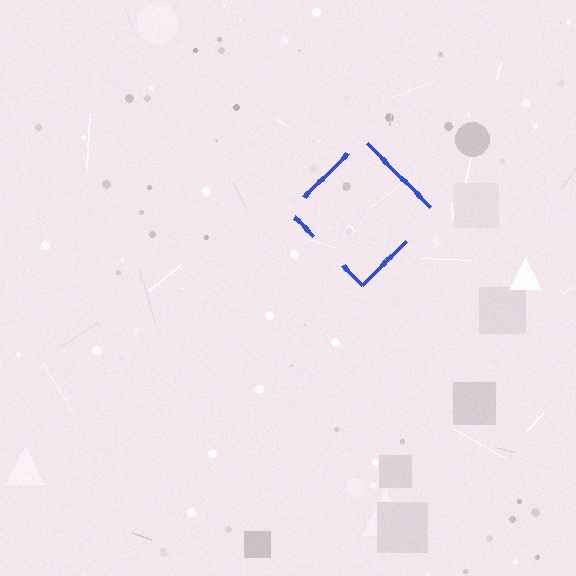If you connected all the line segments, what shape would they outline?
They would outline a diamond.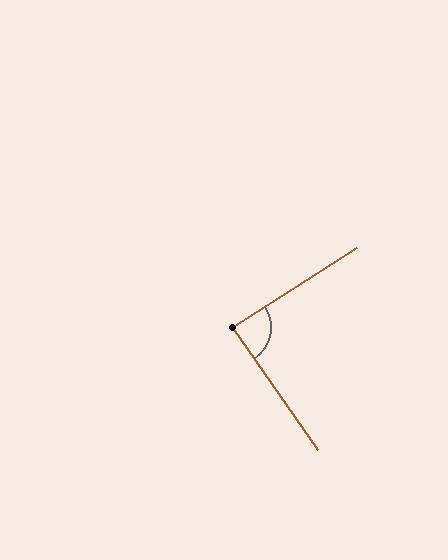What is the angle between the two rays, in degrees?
Approximately 88 degrees.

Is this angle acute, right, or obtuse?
It is approximately a right angle.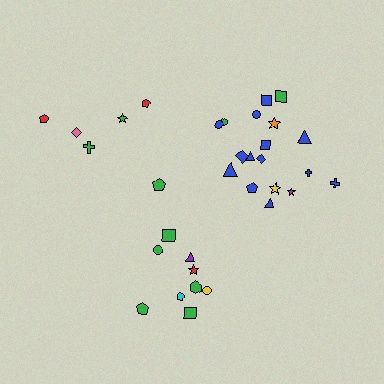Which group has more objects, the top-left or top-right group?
The top-right group.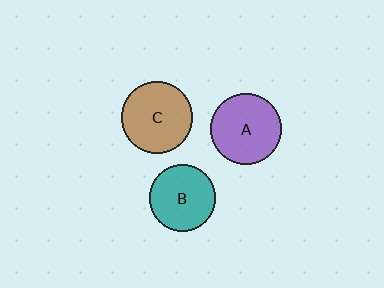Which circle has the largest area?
Circle A (purple).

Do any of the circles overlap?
No, none of the circles overlap.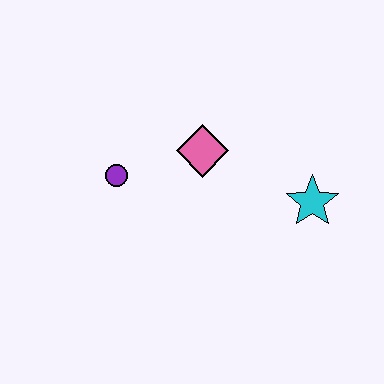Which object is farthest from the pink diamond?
The cyan star is farthest from the pink diamond.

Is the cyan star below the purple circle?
Yes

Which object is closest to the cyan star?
The pink diamond is closest to the cyan star.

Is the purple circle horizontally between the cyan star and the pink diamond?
No